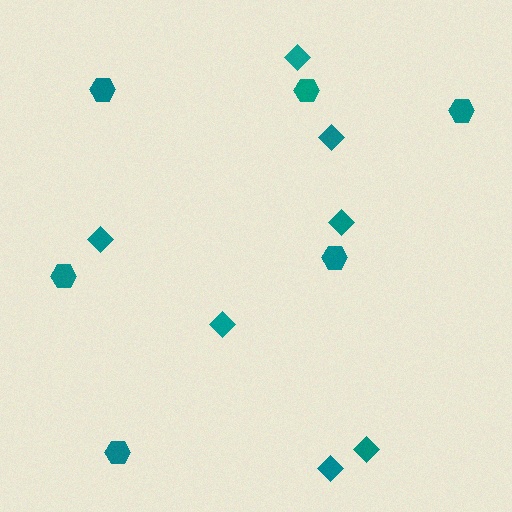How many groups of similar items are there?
There are 2 groups: one group of diamonds (7) and one group of hexagons (6).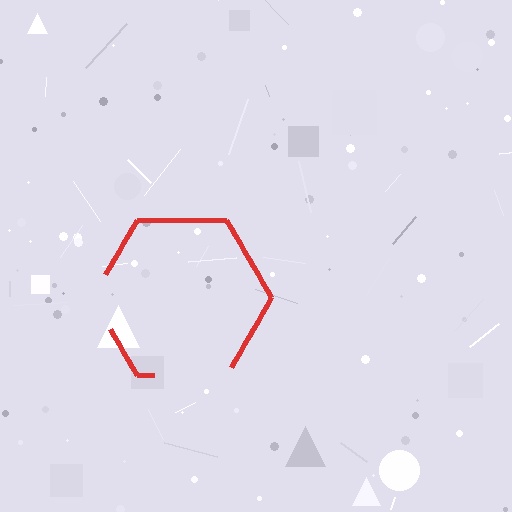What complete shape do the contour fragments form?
The contour fragments form a hexagon.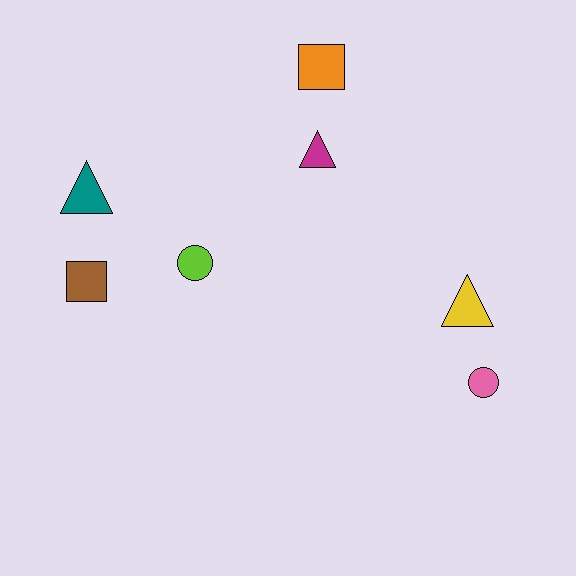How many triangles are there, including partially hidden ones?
There are 3 triangles.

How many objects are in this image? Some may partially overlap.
There are 7 objects.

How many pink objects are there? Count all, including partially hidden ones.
There is 1 pink object.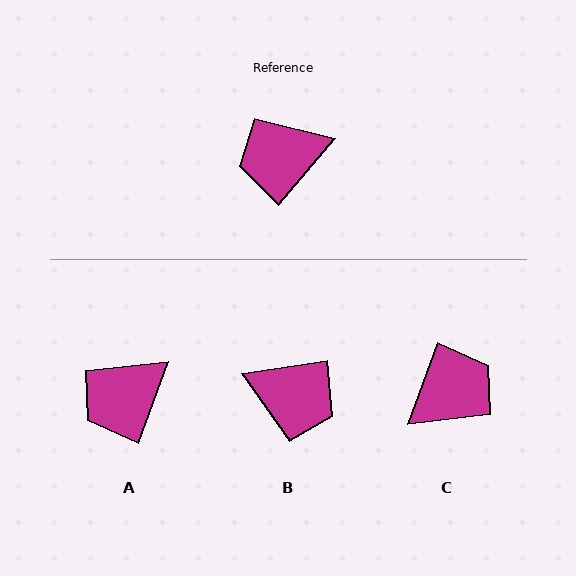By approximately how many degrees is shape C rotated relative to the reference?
Approximately 160 degrees clockwise.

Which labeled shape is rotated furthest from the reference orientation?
C, about 160 degrees away.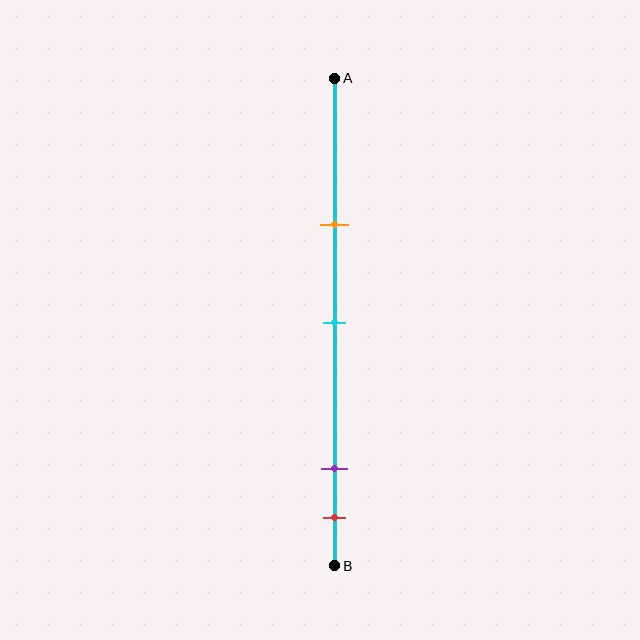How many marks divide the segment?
There are 4 marks dividing the segment.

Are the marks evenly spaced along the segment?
No, the marks are not evenly spaced.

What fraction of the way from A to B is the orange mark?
The orange mark is approximately 30% (0.3) of the way from A to B.